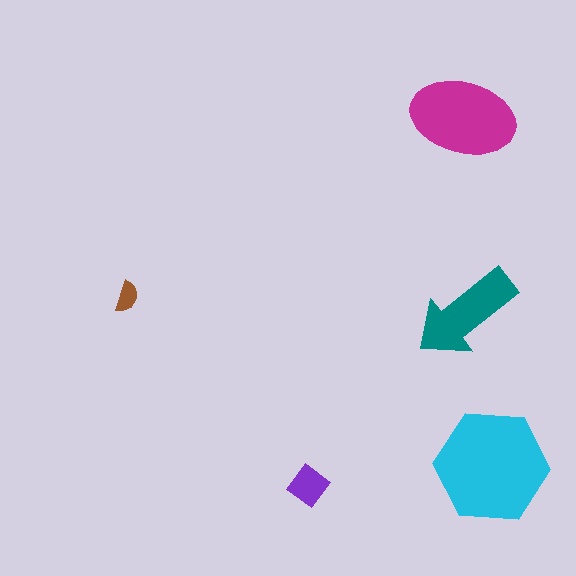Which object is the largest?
The cyan hexagon.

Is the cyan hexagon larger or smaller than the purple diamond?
Larger.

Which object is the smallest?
The brown semicircle.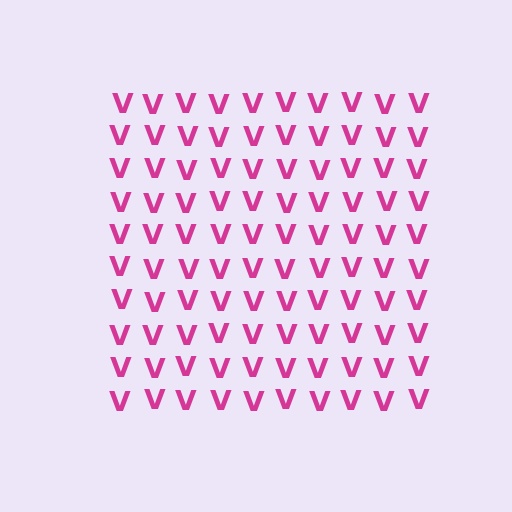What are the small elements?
The small elements are letter V's.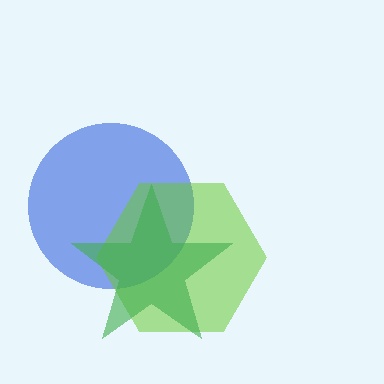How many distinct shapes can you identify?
There are 3 distinct shapes: a blue circle, a lime hexagon, a green star.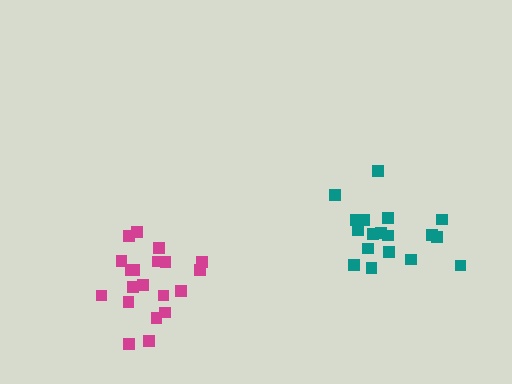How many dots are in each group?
Group 1: 20 dots, Group 2: 18 dots (38 total).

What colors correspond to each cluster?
The clusters are colored: magenta, teal.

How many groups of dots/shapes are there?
There are 2 groups.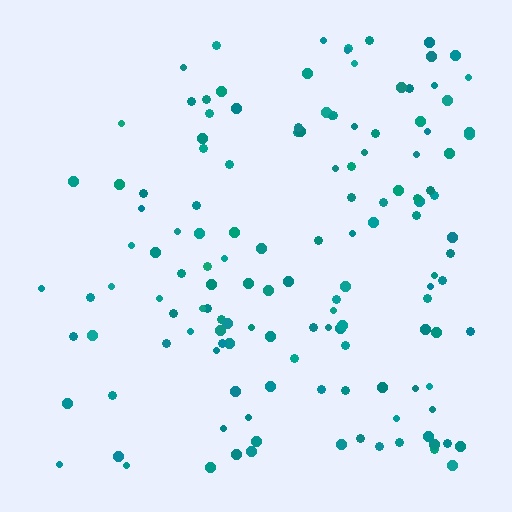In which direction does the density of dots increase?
From left to right, with the right side densest.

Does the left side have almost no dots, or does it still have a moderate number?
Still a moderate number, just noticeably fewer than the right.